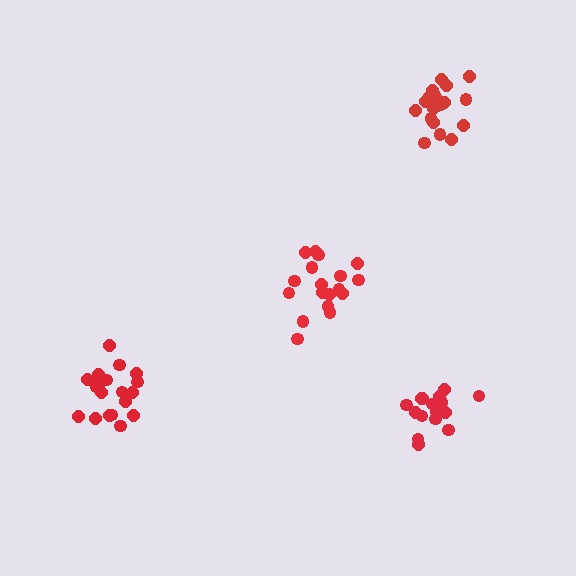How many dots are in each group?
Group 1: 16 dots, Group 2: 20 dots, Group 3: 20 dots, Group 4: 18 dots (74 total).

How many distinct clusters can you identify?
There are 4 distinct clusters.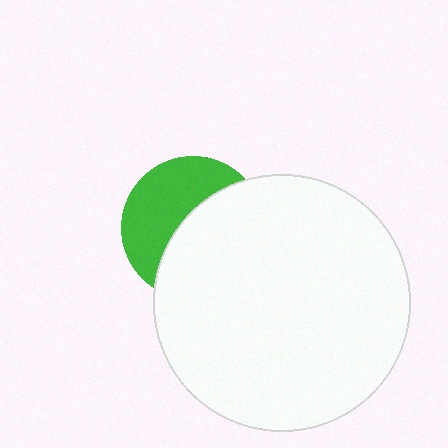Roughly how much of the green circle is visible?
About half of it is visible (roughly 45%).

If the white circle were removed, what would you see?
You would see the complete green circle.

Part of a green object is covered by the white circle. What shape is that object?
It is a circle.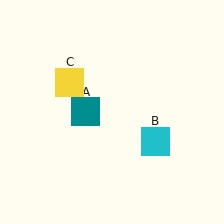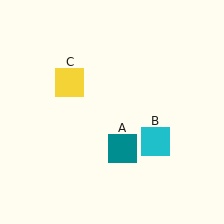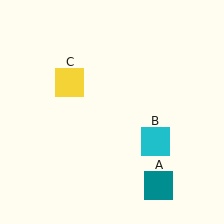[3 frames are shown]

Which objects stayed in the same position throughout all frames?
Cyan square (object B) and yellow square (object C) remained stationary.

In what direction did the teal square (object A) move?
The teal square (object A) moved down and to the right.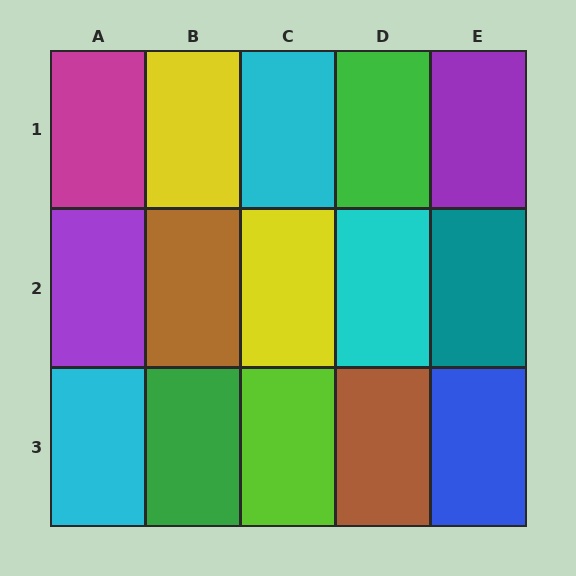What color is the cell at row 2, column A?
Purple.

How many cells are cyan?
3 cells are cyan.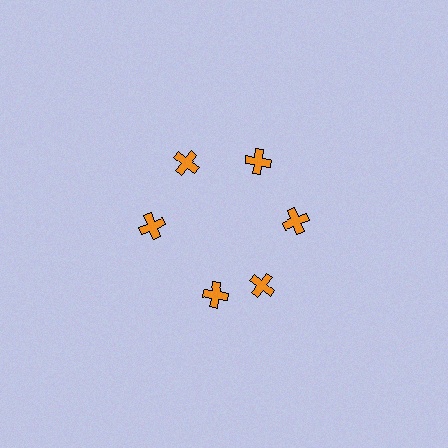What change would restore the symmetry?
The symmetry would be restored by rotating it back into even spacing with its neighbors so that all 6 crosses sit at equal angles and equal distance from the center.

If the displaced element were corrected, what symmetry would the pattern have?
It would have 6-fold rotational symmetry — the pattern would map onto itself every 60 degrees.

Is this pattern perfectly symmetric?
No. The 6 orange crosses are arranged in a ring, but one element near the 7 o'clock position is rotated out of alignment along the ring, breaking the 6-fold rotational symmetry.